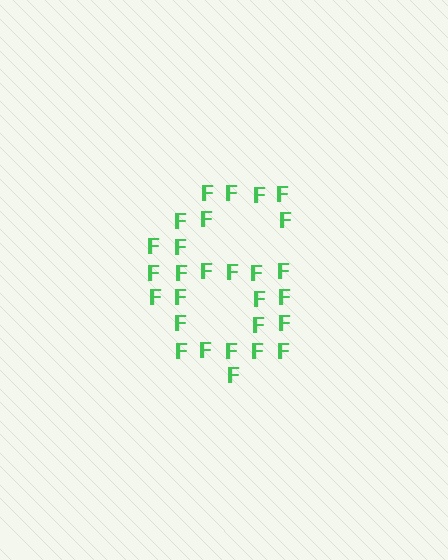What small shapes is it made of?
It is made of small letter F's.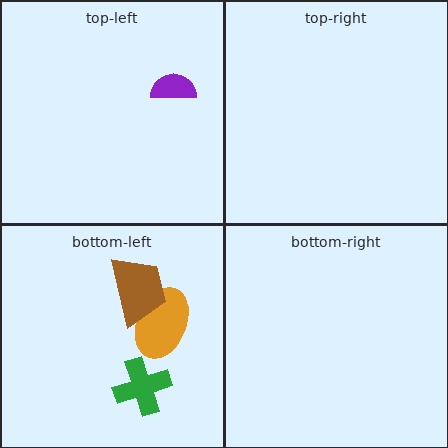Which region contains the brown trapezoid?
The bottom-left region.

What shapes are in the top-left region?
The purple semicircle.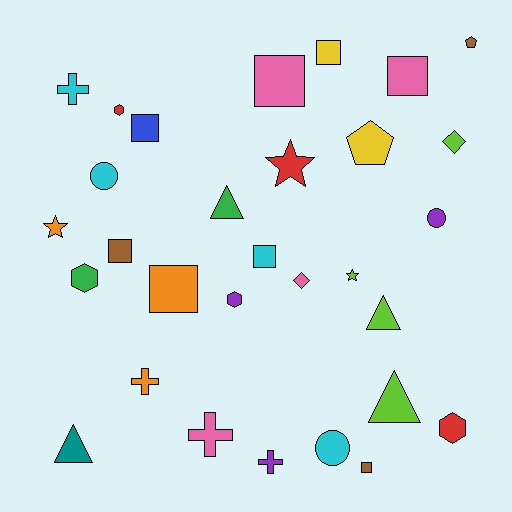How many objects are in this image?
There are 30 objects.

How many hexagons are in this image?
There are 4 hexagons.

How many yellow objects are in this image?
There are 2 yellow objects.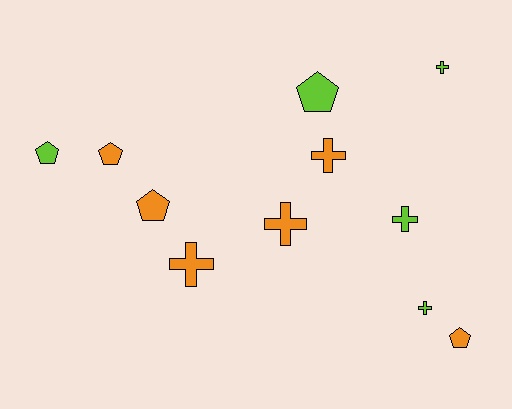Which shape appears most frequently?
Cross, with 6 objects.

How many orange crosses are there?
There are 3 orange crosses.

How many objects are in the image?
There are 11 objects.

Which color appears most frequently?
Orange, with 6 objects.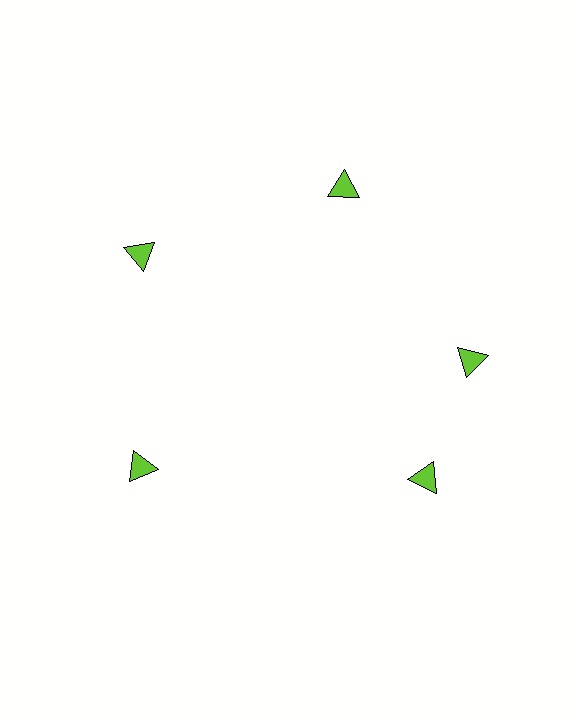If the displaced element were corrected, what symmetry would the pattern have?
It would have 5-fold rotational symmetry — the pattern would map onto itself every 72 degrees.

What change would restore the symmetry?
The symmetry would be restored by rotating it back into even spacing with its neighbors so that all 5 triangles sit at equal angles and equal distance from the center.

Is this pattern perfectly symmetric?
No. The 5 lime triangles are arranged in a ring, but one element near the 5 o'clock position is rotated out of alignment along the ring, breaking the 5-fold rotational symmetry.